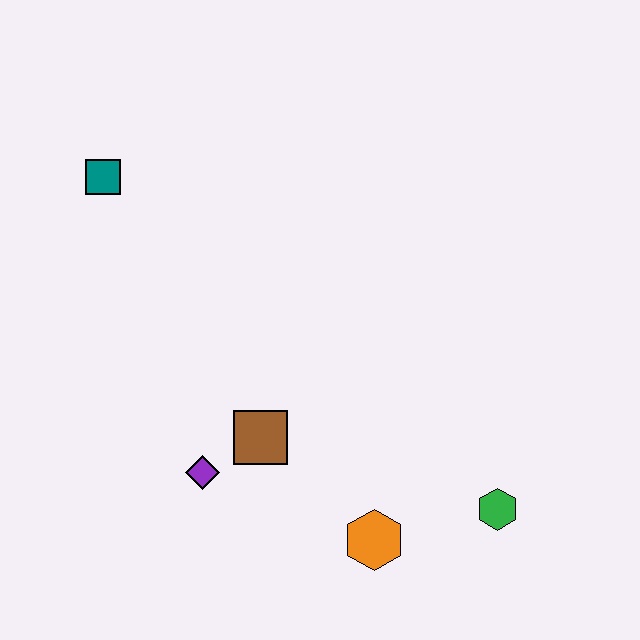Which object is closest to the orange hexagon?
The green hexagon is closest to the orange hexagon.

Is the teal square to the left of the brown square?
Yes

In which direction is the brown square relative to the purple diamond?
The brown square is to the right of the purple diamond.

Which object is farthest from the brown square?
The teal square is farthest from the brown square.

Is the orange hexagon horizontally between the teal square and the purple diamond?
No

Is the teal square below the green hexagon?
No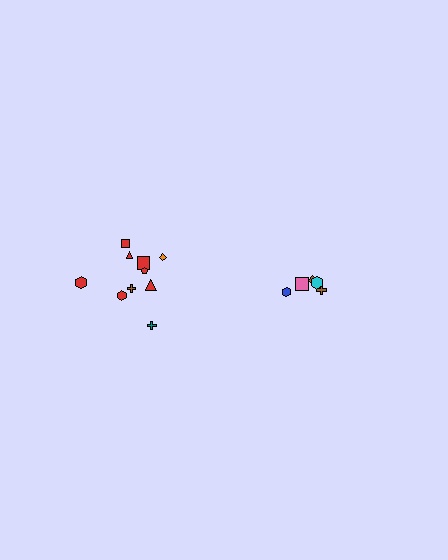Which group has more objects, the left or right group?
The left group.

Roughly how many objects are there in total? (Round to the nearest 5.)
Roughly 15 objects in total.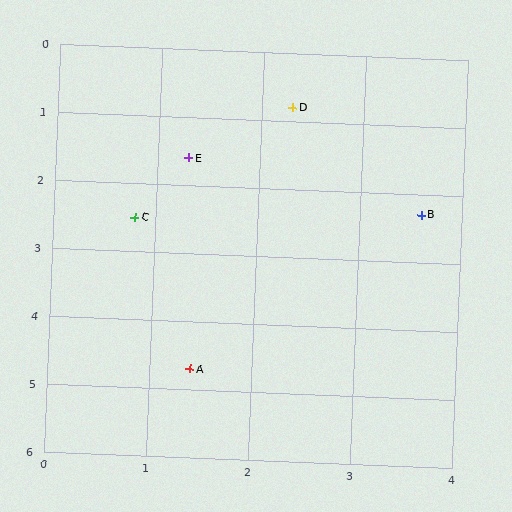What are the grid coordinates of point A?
Point A is at approximately (1.4, 4.7).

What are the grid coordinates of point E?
Point E is at approximately (1.3, 1.6).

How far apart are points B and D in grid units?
Points B and D are about 2.0 grid units apart.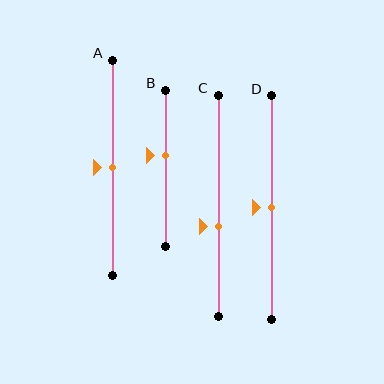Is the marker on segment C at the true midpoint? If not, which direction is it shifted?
No, the marker on segment C is shifted downward by about 9% of the segment length.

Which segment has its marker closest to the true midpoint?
Segment A has its marker closest to the true midpoint.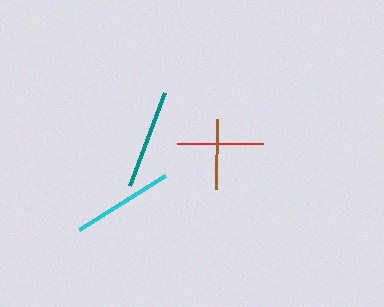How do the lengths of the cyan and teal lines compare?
The cyan and teal lines are approximately the same length.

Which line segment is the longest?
The cyan line is the longest at approximately 101 pixels.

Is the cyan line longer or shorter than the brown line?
The cyan line is longer than the brown line.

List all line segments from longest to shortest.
From longest to shortest: cyan, teal, red, brown.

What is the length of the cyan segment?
The cyan segment is approximately 101 pixels long.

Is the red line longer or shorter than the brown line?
The red line is longer than the brown line.